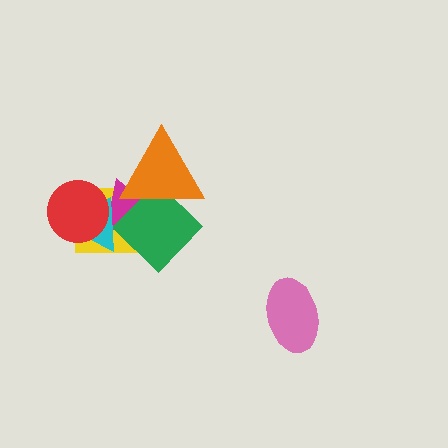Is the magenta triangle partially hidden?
Yes, it is partially covered by another shape.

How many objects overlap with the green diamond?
3 objects overlap with the green diamond.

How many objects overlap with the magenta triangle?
5 objects overlap with the magenta triangle.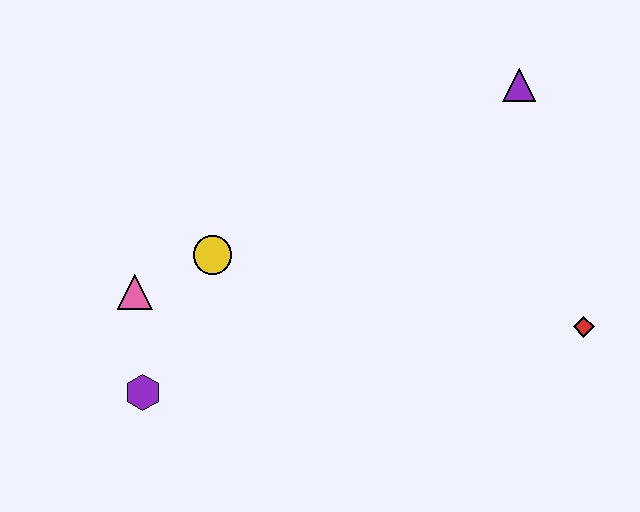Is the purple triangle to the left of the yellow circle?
No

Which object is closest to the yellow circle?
The pink triangle is closest to the yellow circle.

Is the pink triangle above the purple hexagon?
Yes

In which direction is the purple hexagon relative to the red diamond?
The purple hexagon is to the left of the red diamond.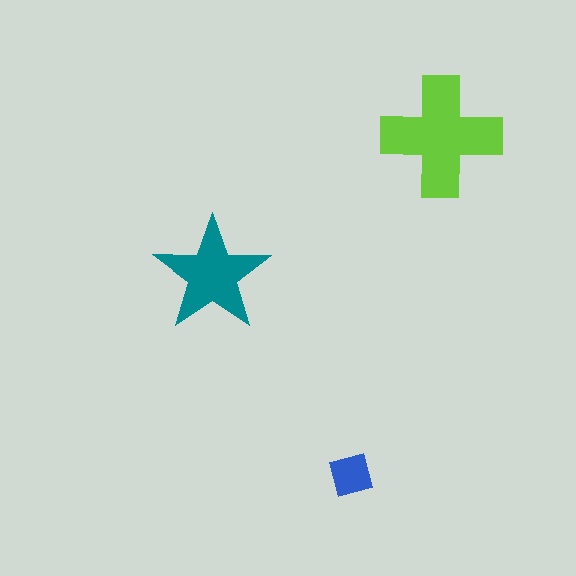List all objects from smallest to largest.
The blue diamond, the teal star, the lime cross.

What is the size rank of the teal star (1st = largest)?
2nd.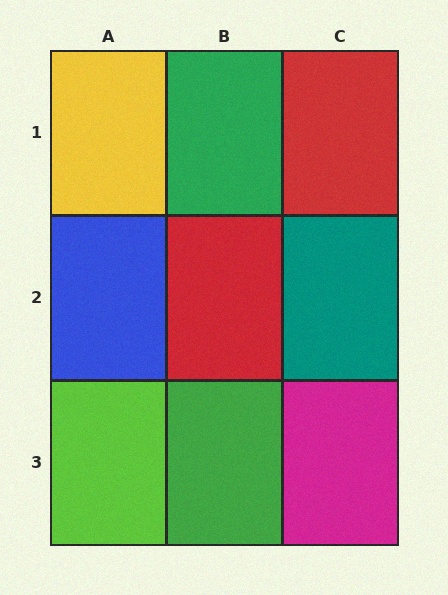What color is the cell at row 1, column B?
Green.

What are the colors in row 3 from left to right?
Lime, green, magenta.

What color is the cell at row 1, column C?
Red.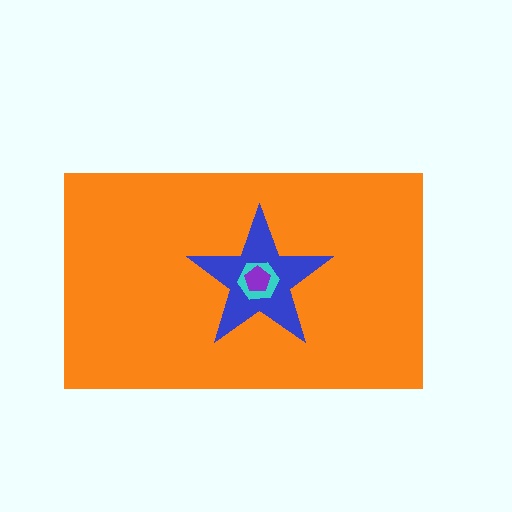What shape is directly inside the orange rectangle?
The blue star.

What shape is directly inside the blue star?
The cyan hexagon.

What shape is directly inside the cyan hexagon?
The purple pentagon.